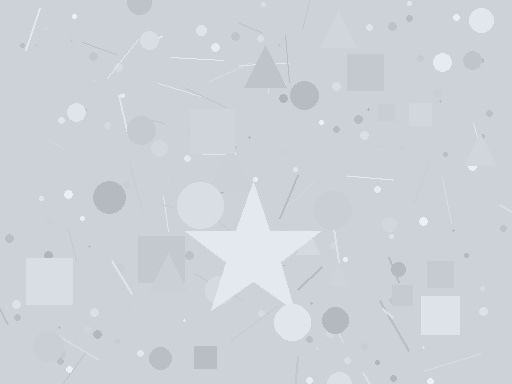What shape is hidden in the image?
A star is hidden in the image.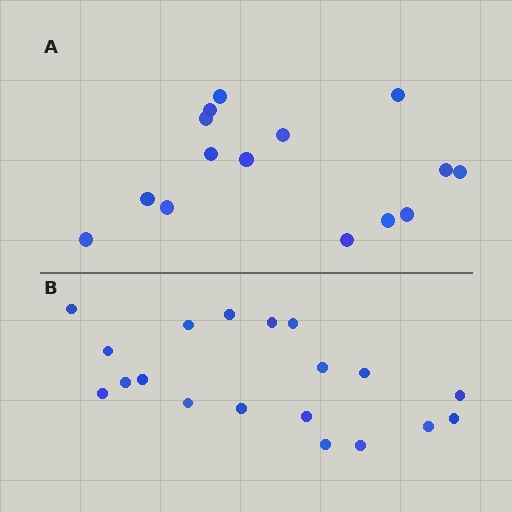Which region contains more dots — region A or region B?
Region B (the bottom region) has more dots.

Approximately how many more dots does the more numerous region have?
Region B has about 4 more dots than region A.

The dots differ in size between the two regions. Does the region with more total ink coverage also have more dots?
No. Region A has more total ink coverage because its dots are larger, but region B actually contains more individual dots. Total area can be misleading — the number of items is what matters here.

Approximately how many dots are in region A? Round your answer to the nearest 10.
About 20 dots. (The exact count is 15, which rounds to 20.)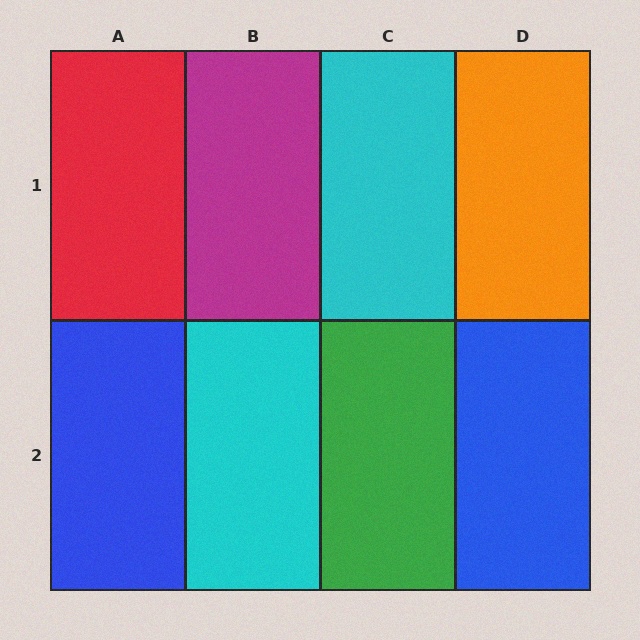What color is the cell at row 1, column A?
Red.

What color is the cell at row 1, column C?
Cyan.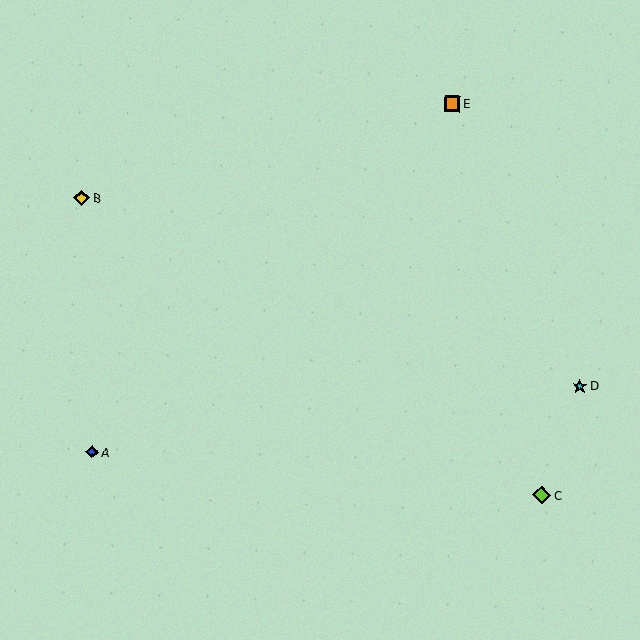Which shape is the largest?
The lime diamond (labeled C) is the largest.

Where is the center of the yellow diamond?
The center of the yellow diamond is at (82, 198).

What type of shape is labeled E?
Shape E is an orange square.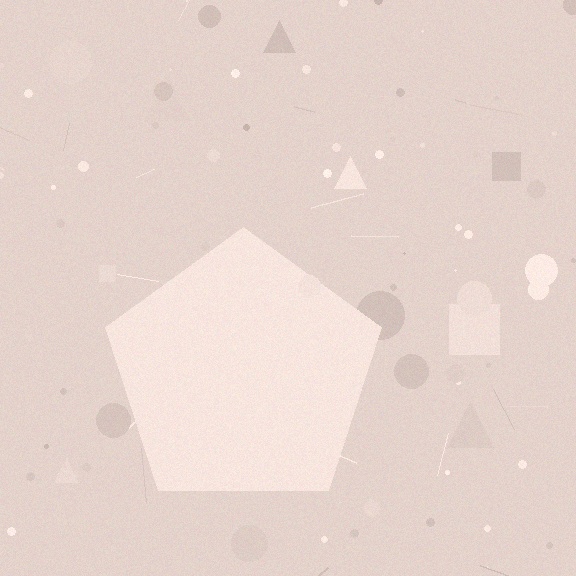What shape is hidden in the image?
A pentagon is hidden in the image.